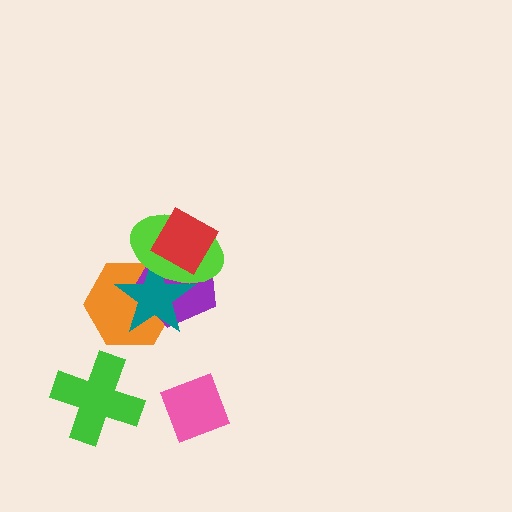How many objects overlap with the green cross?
0 objects overlap with the green cross.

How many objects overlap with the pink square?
0 objects overlap with the pink square.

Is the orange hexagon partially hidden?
Yes, it is partially covered by another shape.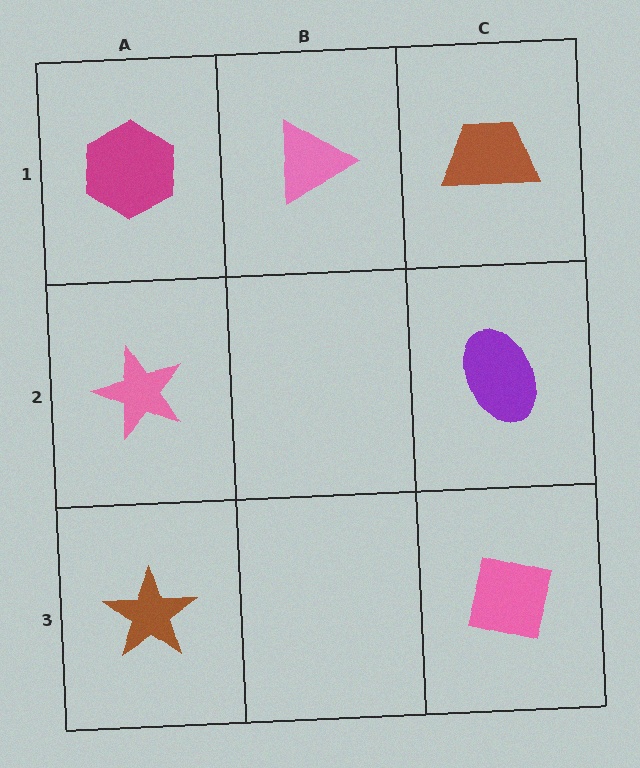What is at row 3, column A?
A brown star.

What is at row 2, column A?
A pink star.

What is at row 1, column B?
A pink triangle.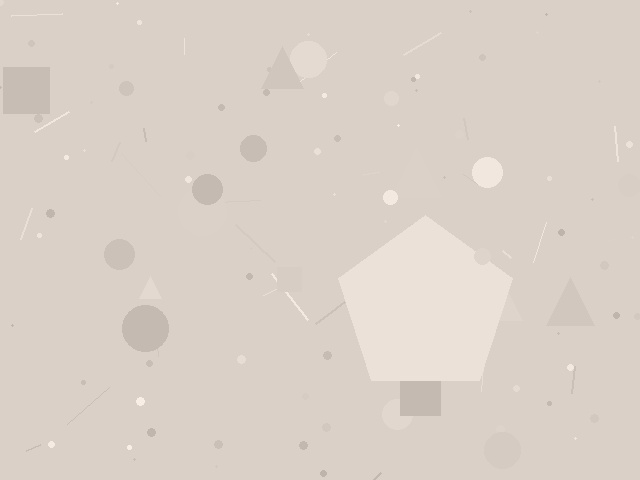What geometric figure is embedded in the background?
A pentagon is embedded in the background.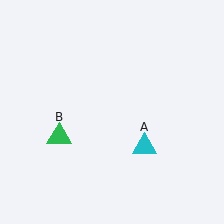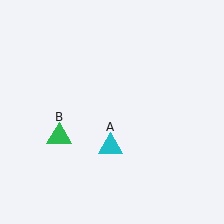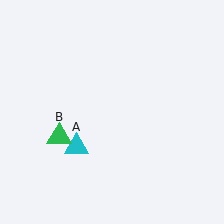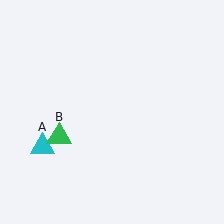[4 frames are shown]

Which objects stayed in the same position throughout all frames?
Green triangle (object B) remained stationary.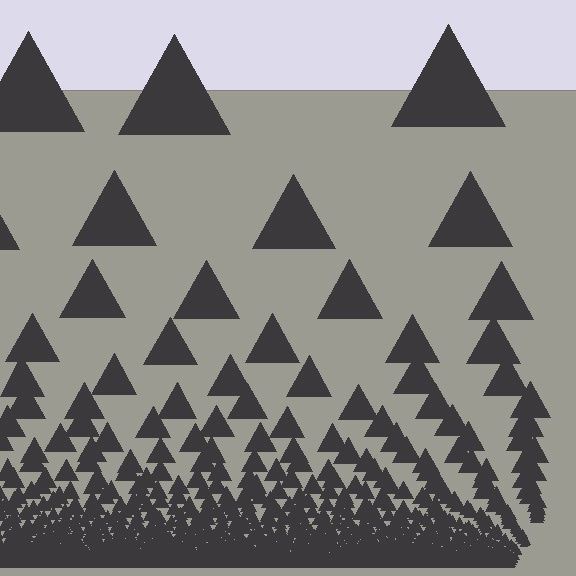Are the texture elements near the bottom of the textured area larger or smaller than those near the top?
Smaller. The gradient is inverted — elements near the bottom are smaller and denser.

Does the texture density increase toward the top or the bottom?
Density increases toward the bottom.